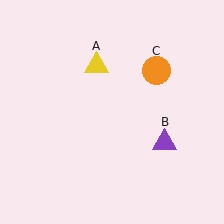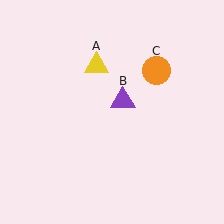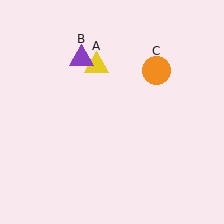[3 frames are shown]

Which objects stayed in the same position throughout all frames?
Yellow triangle (object A) and orange circle (object C) remained stationary.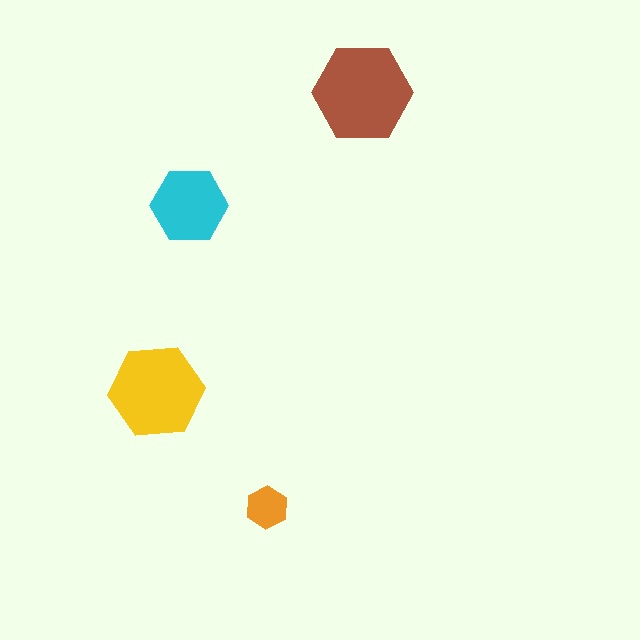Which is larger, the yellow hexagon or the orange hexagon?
The yellow one.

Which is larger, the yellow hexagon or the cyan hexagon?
The yellow one.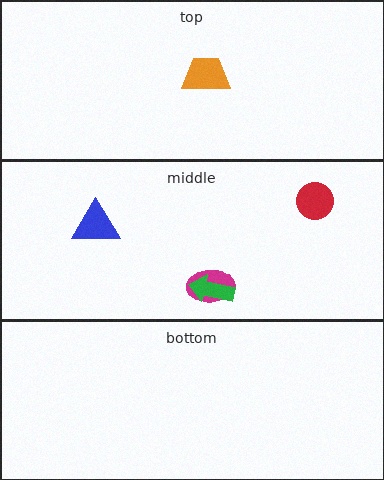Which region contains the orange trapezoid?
The top region.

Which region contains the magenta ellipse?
The middle region.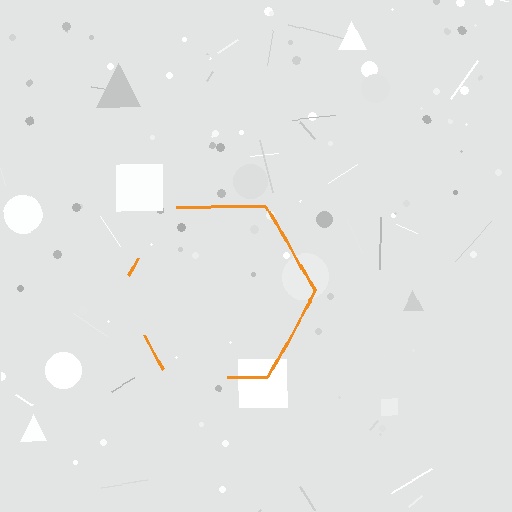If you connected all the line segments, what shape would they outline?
They would outline a hexagon.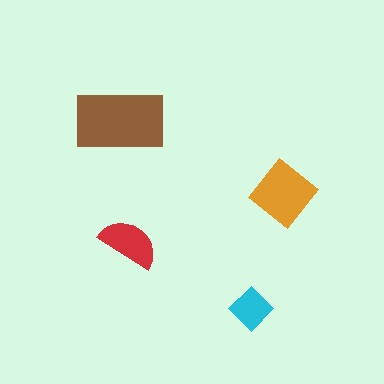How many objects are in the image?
There are 4 objects in the image.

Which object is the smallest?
The cyan diamond.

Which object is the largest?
The brown rectangle.